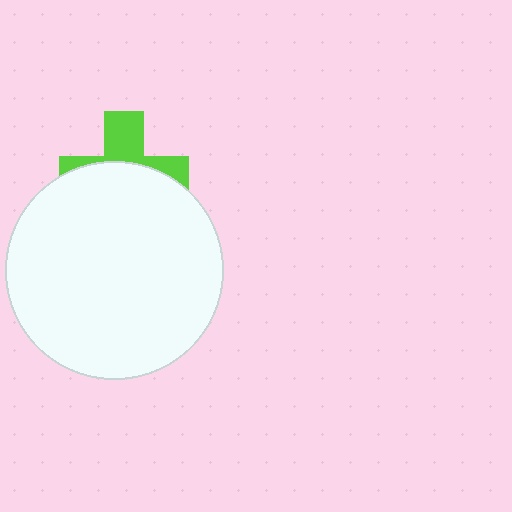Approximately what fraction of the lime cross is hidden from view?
Roughly 61% of the lime cross is hidden behind the white circle.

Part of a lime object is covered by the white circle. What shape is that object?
It is a cross.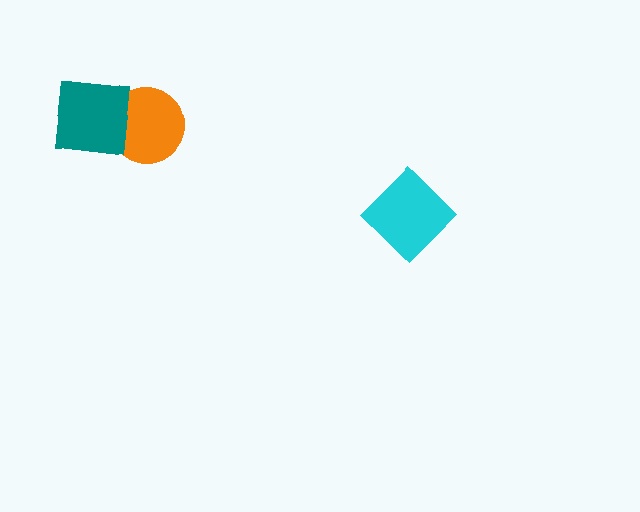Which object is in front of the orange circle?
The teal square is in front of the orange circle.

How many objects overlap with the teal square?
1 object overlaps with the teal square.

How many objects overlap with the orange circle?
1 object overlaps with the orange circle.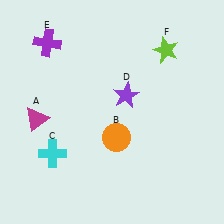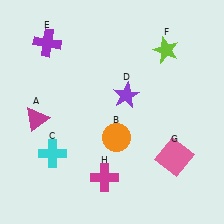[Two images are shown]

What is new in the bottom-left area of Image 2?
A magenta cross (H) was added in the bottom-left area of Image 2.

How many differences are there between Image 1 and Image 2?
There are 2 differences between the two images.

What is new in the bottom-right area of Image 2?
A pink square (G) was added in the bottom-right area of Image 2.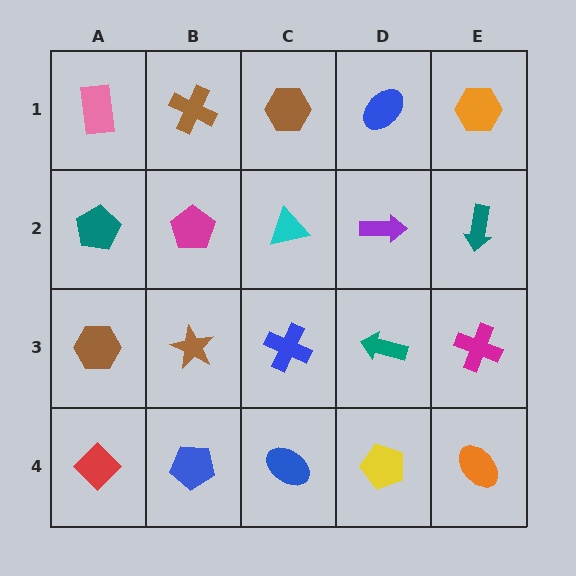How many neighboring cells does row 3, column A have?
3.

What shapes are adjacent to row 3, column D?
A purple arrow (row 2, column D), a yellow pentagon (row 4, column D), a blue cross (row 3, column C), a magenta cross (row 3, column E).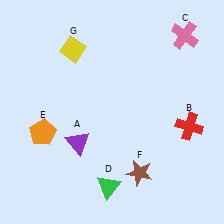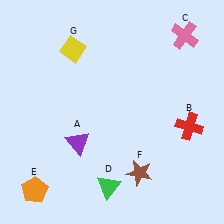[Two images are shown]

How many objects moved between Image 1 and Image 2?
1 object moved between the two images.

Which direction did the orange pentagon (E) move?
The orange pentagon (E) moved down.